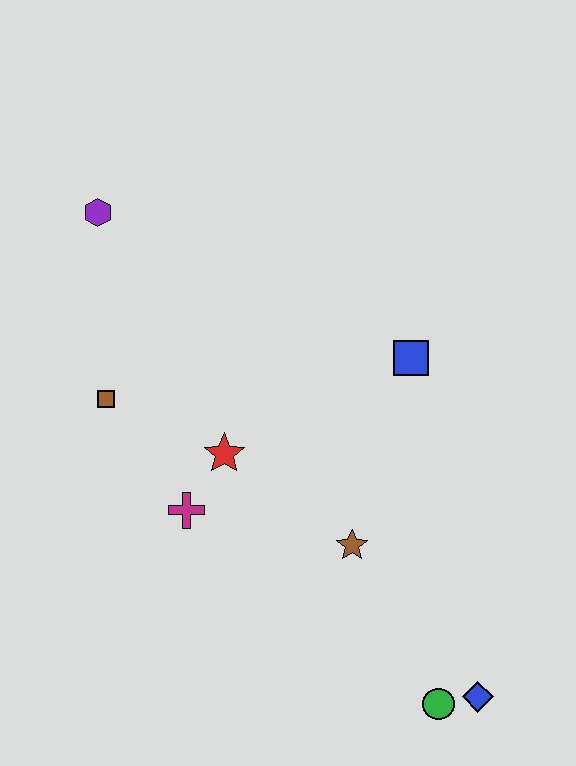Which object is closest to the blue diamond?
The green circle is closest to the blue diamond.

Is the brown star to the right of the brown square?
Yes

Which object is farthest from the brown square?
The blue diamond is farthest from the brown square.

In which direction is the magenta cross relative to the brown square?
The magenta cross is below the brown square.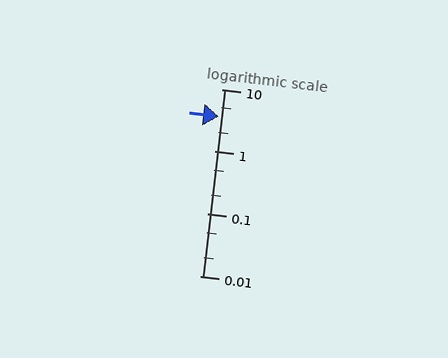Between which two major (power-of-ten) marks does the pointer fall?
The pointer is between 1 and 10.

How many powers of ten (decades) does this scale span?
The scale spans 3 decades, from 0.01 to 10.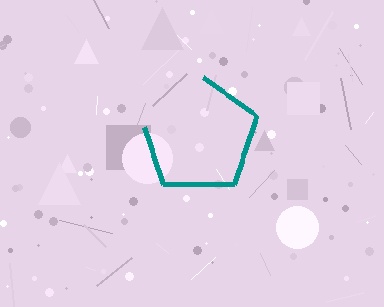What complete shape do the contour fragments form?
The contour fragments form a pentagon.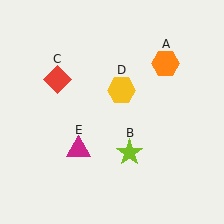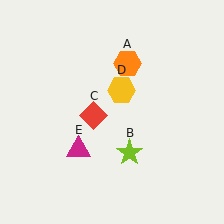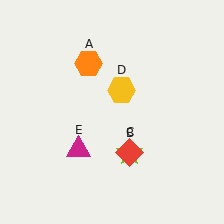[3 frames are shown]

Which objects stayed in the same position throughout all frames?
Lime star (object B) and yellow hexagon (object D) and magenta triangle (object E) remained stationary.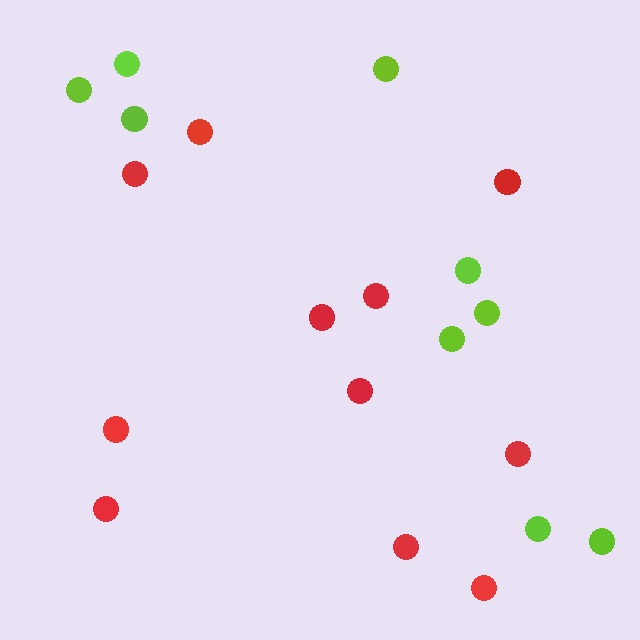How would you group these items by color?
There are 2 groups: one group of red circles (11) and one group of lime circles (9).